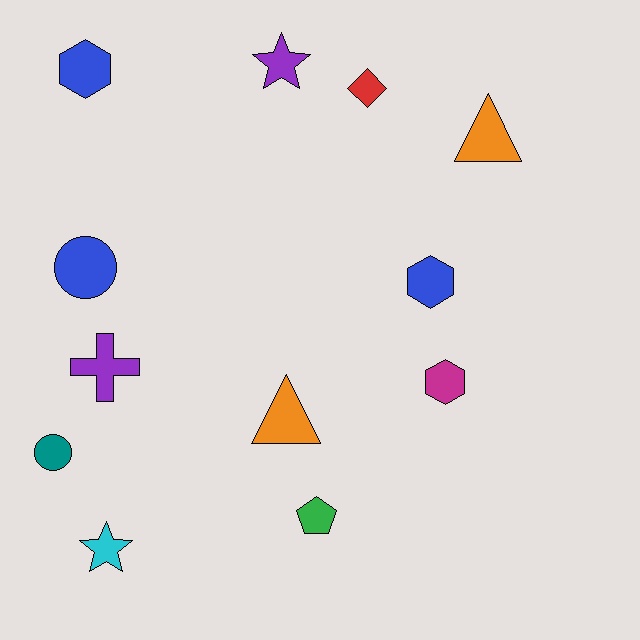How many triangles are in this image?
There are 2 triangles.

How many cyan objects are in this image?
There is 1 cyan object.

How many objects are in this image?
There are 12 objects.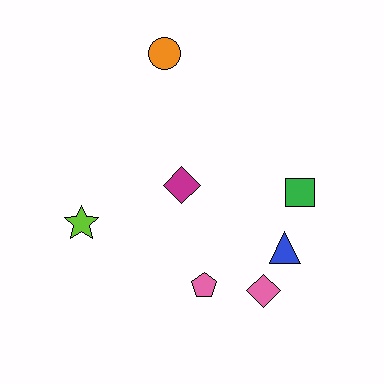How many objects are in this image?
There are 7 objects.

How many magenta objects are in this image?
There is 1 magenta object.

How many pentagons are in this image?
There is 1 pentagon.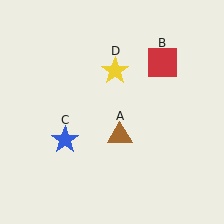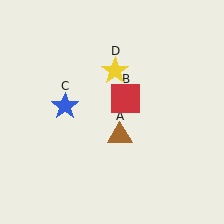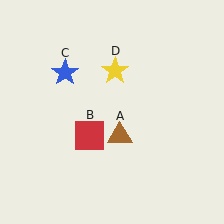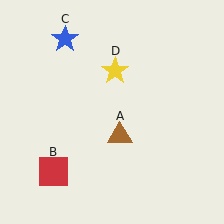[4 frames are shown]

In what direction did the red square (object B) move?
The red square (object B) moved down and to the left.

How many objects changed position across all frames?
2 objects changed position: red square (object B), blue star (object C).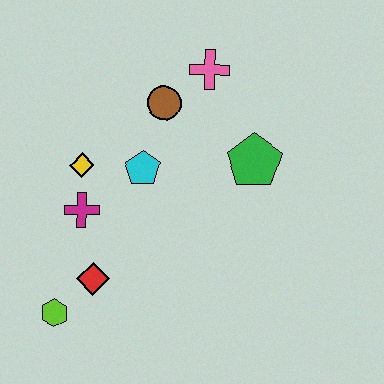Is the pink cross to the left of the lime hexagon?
No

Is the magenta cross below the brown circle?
Yes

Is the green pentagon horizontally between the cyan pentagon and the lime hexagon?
No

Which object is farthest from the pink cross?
The lime hexagon is farthest from the pink cross.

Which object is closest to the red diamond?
The lime hexagon is closest to the red diamond.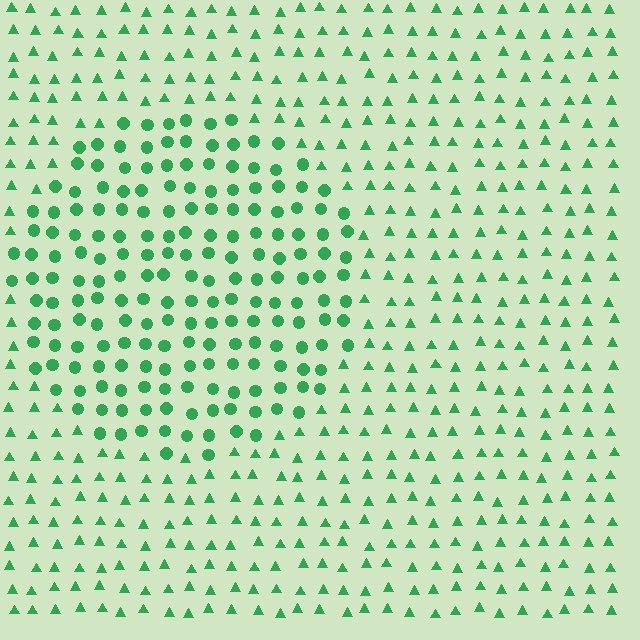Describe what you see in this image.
The image is filled with small green elements arranged in a uniform grid. A circle-shaped region contains circles, while the surrounding area contains triangles. The boundary is defined purely by the change in element shape.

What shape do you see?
I see a circle.